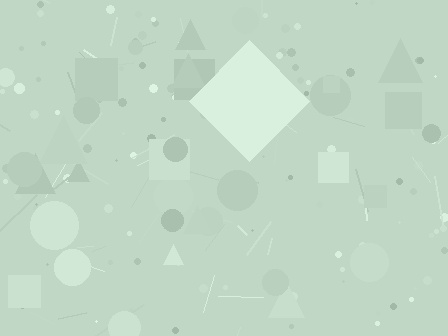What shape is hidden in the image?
A diamond is hidden in the image.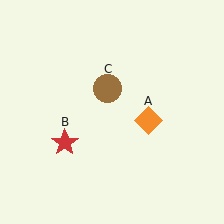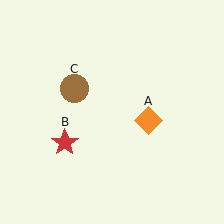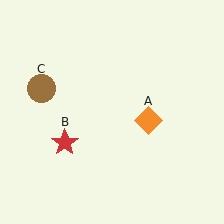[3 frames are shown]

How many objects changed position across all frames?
1 object changed position: brown circle (object C).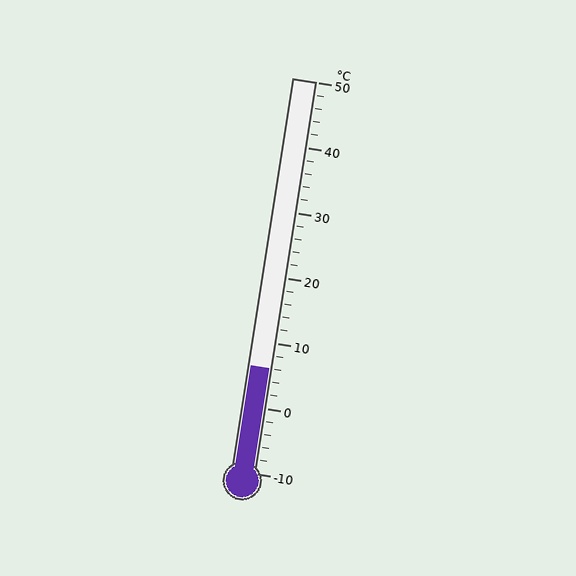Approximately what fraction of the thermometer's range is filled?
The thermometer is filled to approximately 25% of its range.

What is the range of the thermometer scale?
The thermometer scale ranges from -10°C to 50°C.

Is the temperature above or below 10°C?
The temperature is below 10°C.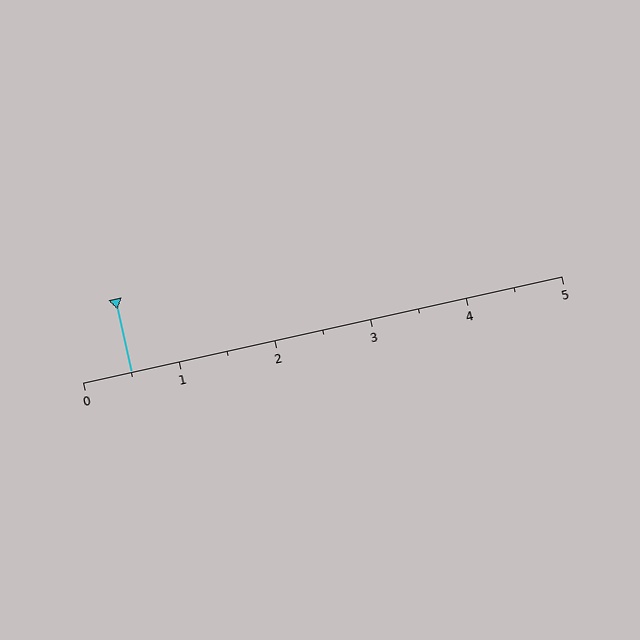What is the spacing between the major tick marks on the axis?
The major ticks are spaced 1 apart.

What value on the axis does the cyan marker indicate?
The marker indicates approximately 0.5.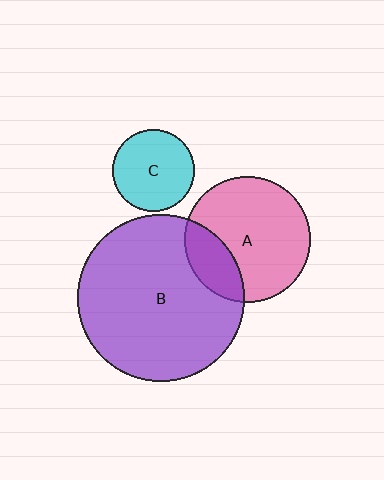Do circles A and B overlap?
Yes.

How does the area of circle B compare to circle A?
Approximately 1.8 times.